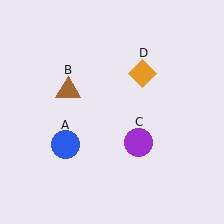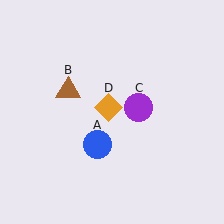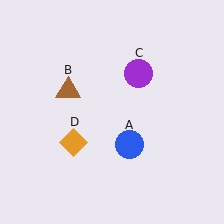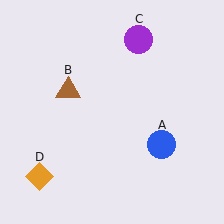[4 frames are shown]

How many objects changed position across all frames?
3 objects changed position: blue circle (object A), purple circle (object C), orange diamond (object D).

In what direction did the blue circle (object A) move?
The blue circle (object A) moved right.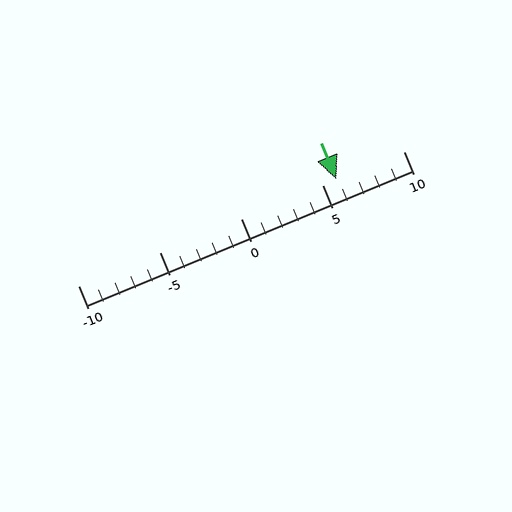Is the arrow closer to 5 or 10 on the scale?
The arrow is closer to 5.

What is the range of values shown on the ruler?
The ruler shows values from -10 to 10.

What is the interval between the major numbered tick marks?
The major tick marks are spaced 5 units apart.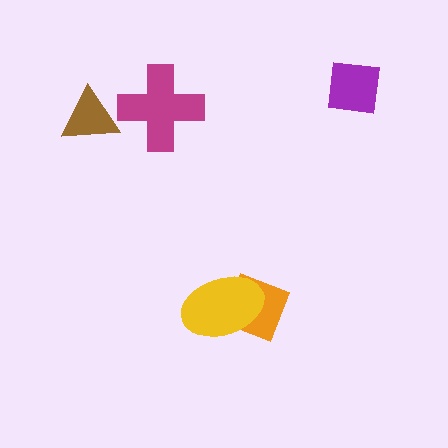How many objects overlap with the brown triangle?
0 objects overlap with the brown triangle.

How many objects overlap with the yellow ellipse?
1 object overlaps with the yellow ellipse.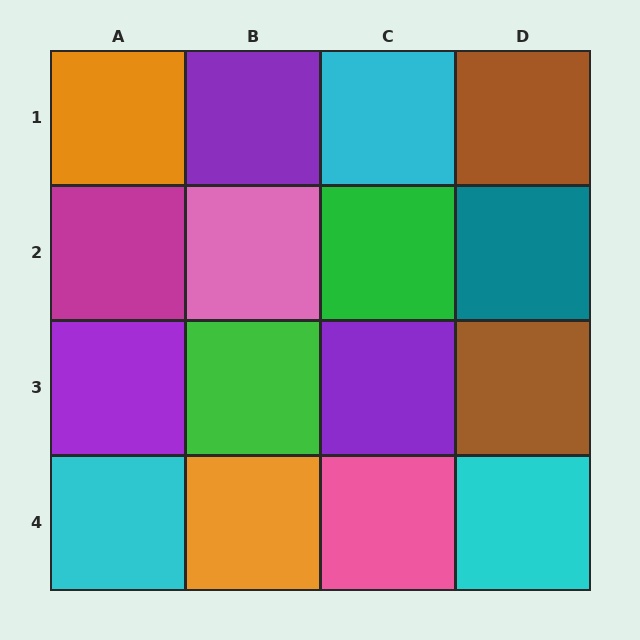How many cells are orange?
2 cells are orange.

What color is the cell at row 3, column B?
Green.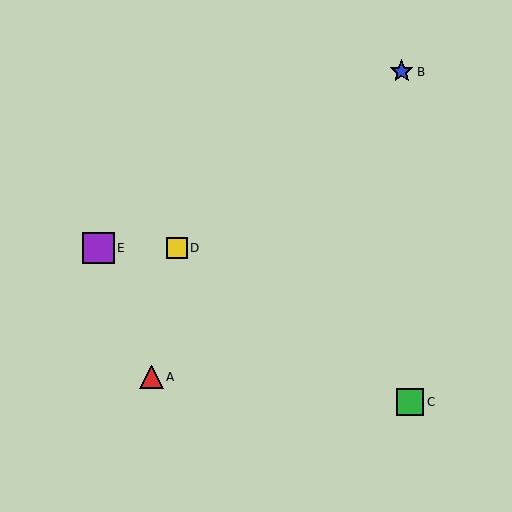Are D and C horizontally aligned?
No, D is at y≈248 and C is at y≈402.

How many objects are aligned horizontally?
2 objects (D, E) are aligned horizontally.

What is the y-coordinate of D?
Object D is at y≈248.